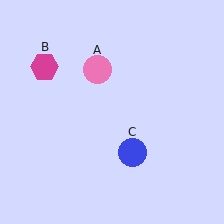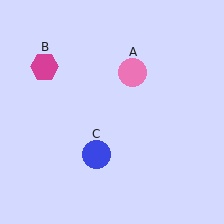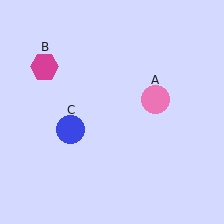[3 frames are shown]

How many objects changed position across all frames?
2 objects changed position: pink circle (object A), blue circle (object C).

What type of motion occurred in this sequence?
The pink circle (object A), blue circle (object C) rotated clockwise around the center of the scene.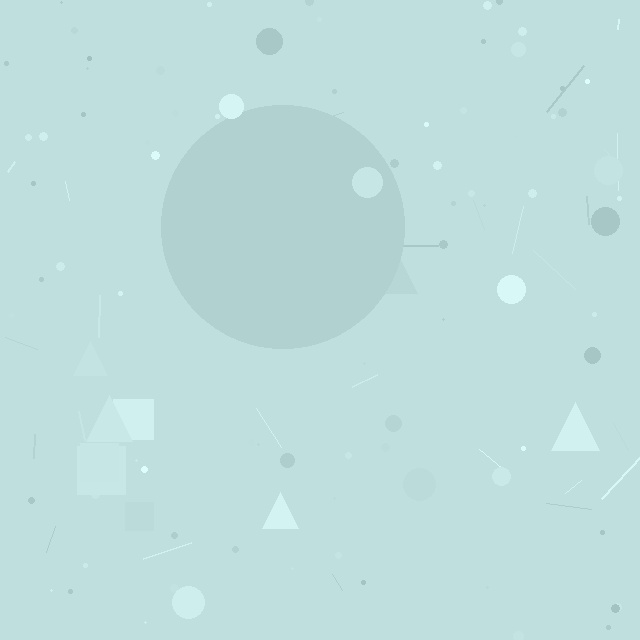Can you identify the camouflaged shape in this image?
The camouflaged shape is a circle.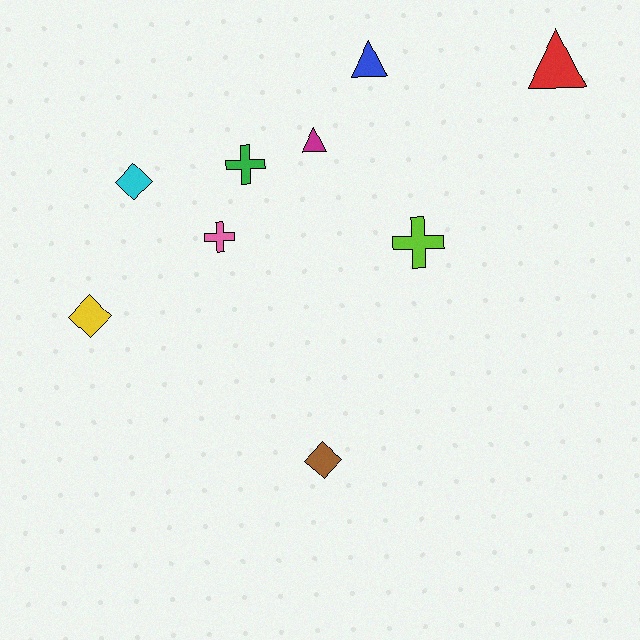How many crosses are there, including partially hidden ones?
There are 3 crosses.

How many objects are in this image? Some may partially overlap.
There are 9 objects.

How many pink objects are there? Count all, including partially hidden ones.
There is 1 pink object.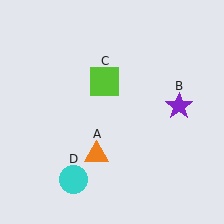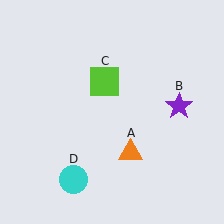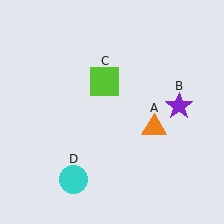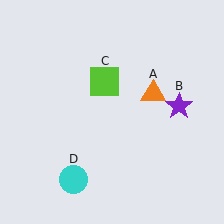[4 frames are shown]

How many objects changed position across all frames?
1 object changed position: orange triangle (object A).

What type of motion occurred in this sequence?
The orange triangle (object A) rotated counterclockwise around the center of the scene.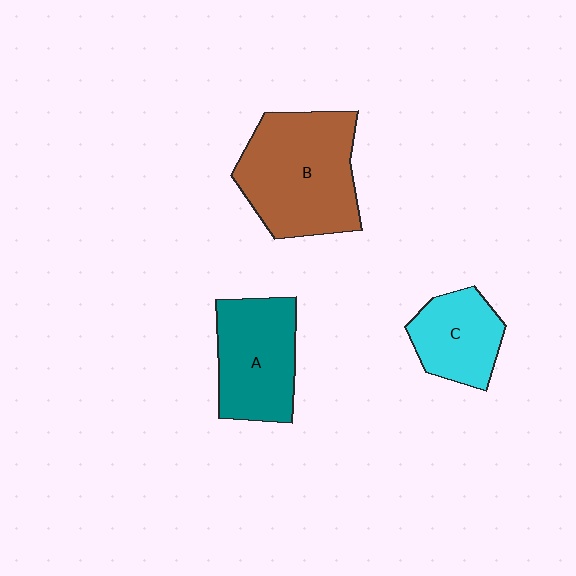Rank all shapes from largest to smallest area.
From largest to smallest: B (brown), A (teal), C (cyan).